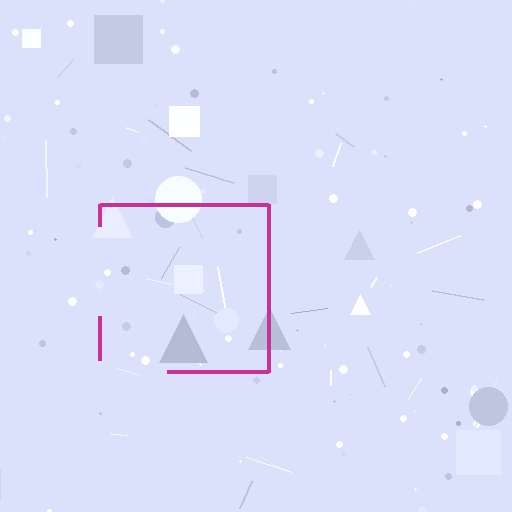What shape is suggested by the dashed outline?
The dashed outline suggests a square.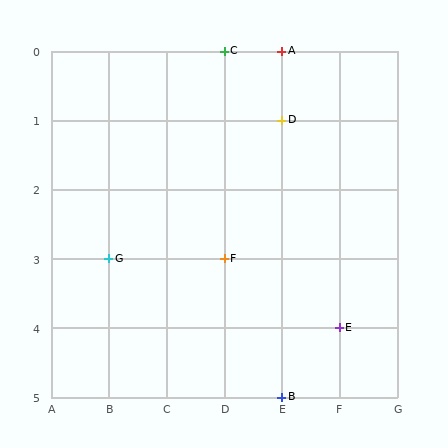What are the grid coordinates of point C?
Point C is at grid coordinates (D, 0).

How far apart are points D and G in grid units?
Points D and G are 3 columns and 2 rows apart (about 3.6 grid units diagonally).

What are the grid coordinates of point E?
Point E is at grid coordinates (F, 4).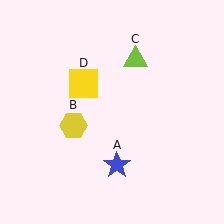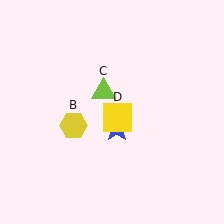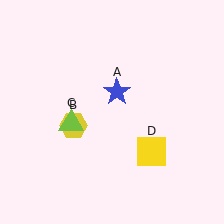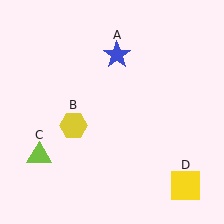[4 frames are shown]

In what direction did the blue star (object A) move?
The blue star (object A) moved up.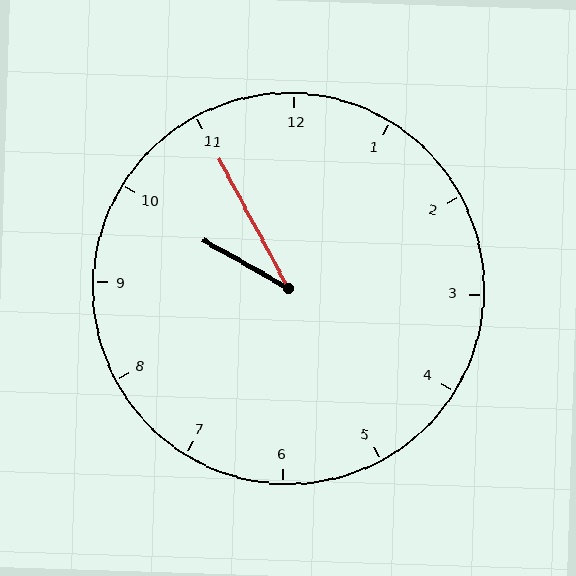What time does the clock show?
9:55.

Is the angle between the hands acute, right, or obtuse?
It is acute.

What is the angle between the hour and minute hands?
Approximately 32 degrees.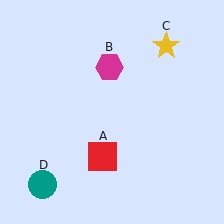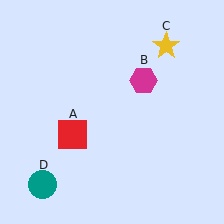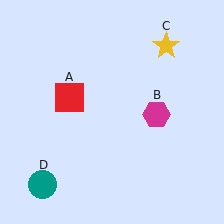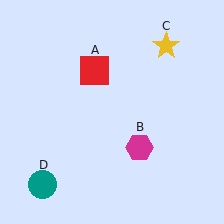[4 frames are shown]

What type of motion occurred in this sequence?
The red square (object A), magenta hexagon (object B) rotated clockwise around the center of the scene.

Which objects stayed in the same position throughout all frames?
Yellow star (object C) and teal circle (object D) remained stationary.